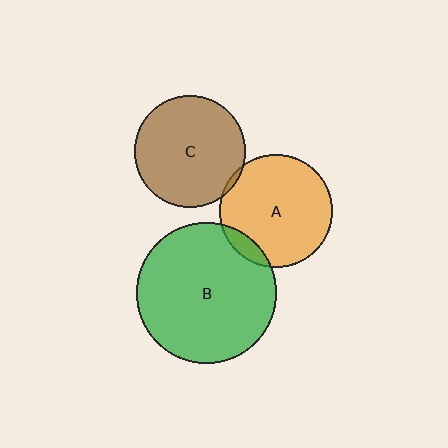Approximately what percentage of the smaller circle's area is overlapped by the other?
Approximately 10%.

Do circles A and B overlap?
Yes.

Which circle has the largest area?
Circle B (green).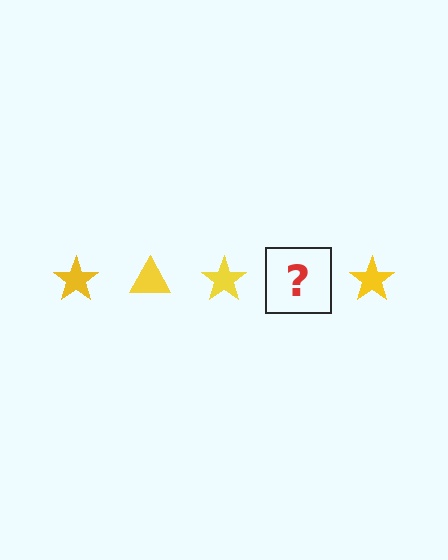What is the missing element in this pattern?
The missing element is a yellow triangle.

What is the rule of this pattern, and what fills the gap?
The rule is that the pattern cycles through star, triangle shapes in yellow. The gap should be filled with a yellow triangle.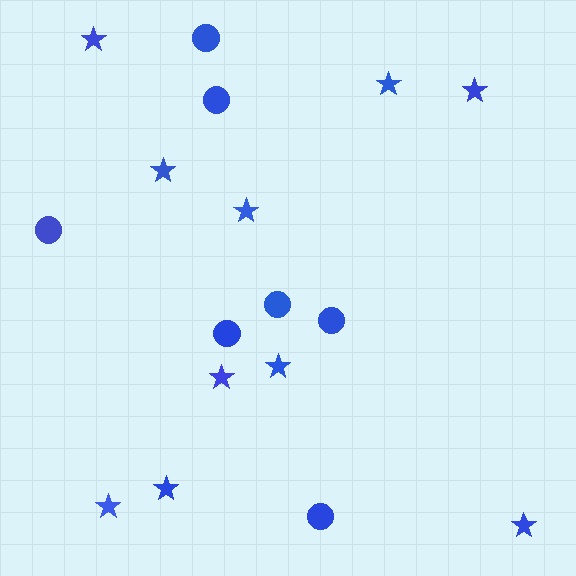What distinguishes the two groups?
There are 2 groups: one group of circles (7) and one group of stars (10).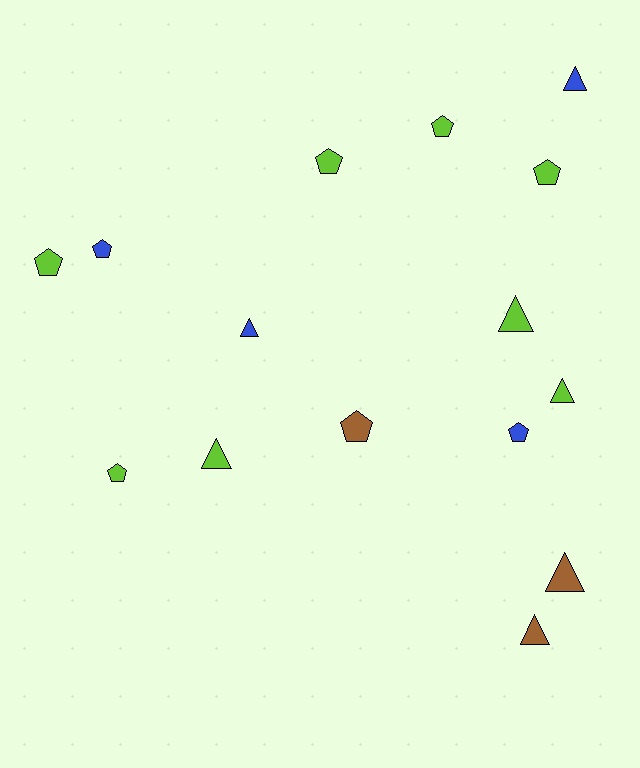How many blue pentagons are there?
There are 2 blue pentagons.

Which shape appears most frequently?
Pentagon, with 8 objects.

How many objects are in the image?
There are 15 objects.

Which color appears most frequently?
Lime, with 8 objects.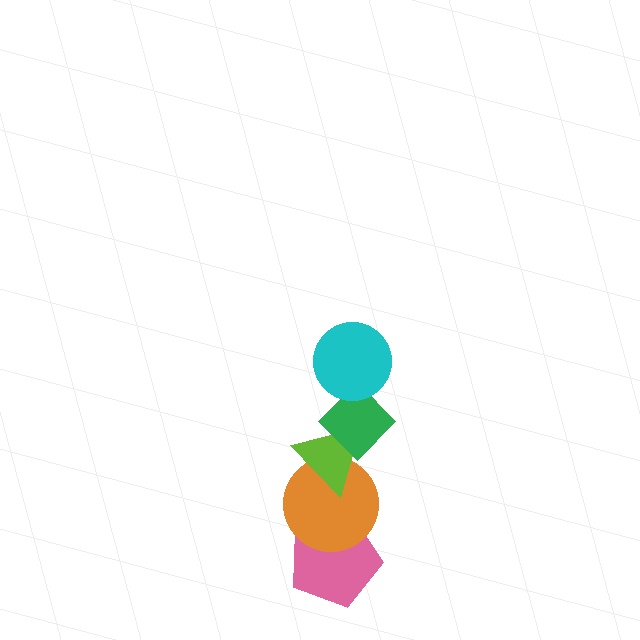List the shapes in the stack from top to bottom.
From top to bottom: the cyan circle, the green diamond, the lime triangle, the orange circle, the pink pentagon.